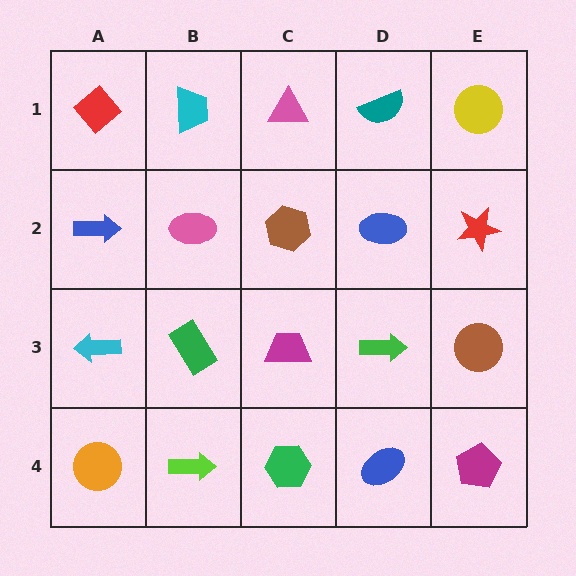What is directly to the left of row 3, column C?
A green rectangle.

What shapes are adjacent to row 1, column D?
A blue ellipse (row 2, column D), a pink triangle (row 1, column C), a yellow circle (row 1, column E).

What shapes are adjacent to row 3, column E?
A red star (row 2, column E), a magenta pentagon (row 4, column E), a green arrow (row 3, column D).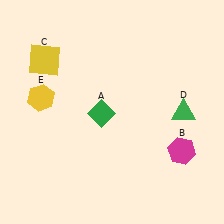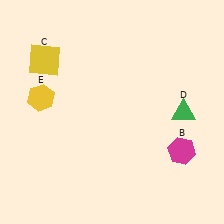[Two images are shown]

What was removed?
The green diamond (A) was removed in Image 2.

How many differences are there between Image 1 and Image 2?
There is 1 difference between the two images.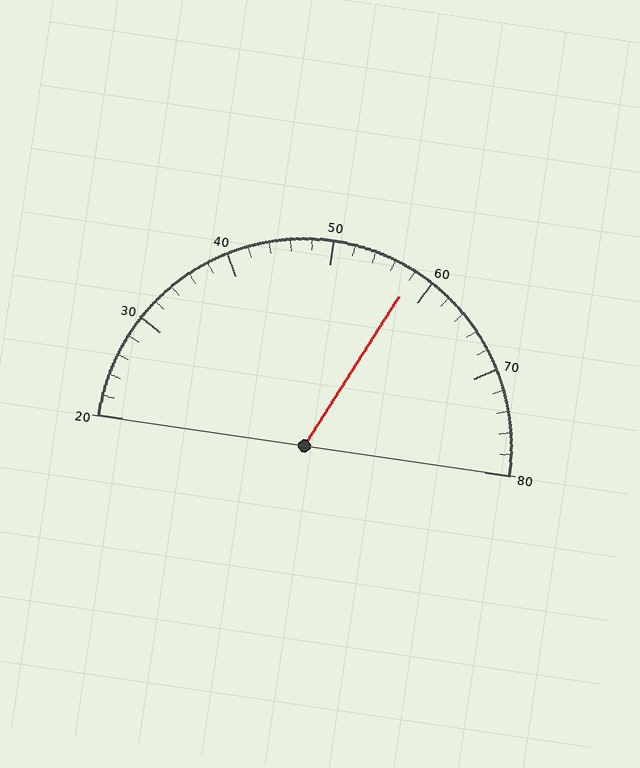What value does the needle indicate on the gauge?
The needle indicates approximately 58.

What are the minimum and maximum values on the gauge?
The gauge ranges from 20 to 80.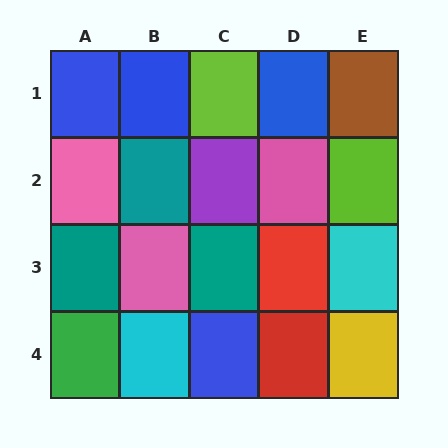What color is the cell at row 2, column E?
Lime.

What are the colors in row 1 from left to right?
Blue, blue, lime, blue, brown.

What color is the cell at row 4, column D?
Red.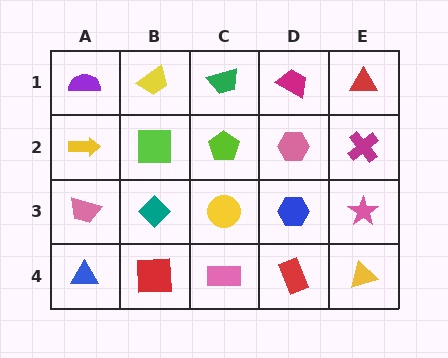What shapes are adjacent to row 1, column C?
A lime pentagon (row 2, column C), a yellow trapezoid (row 1, column B), a magenta trapezoid (row 1, column D).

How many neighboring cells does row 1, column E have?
2.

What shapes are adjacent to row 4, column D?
A blue hexagon (row 3, column D), a pink rectangle (row 4, column C), a yellow triangle (row 4, column E).